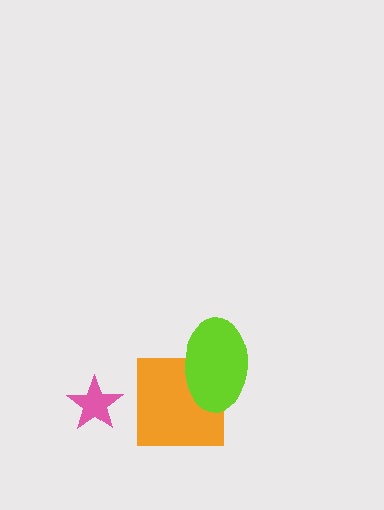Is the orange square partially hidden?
Yes, it is partially covered by another shape.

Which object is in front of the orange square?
The lime ellipse is in front of the orange square.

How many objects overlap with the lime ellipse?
1 object overlaps with the lime ellipse.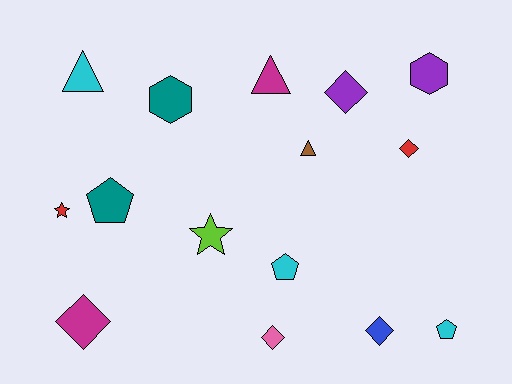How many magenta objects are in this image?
There are 2 magenta objects.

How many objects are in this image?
There are 15 objects.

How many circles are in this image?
There are no circles.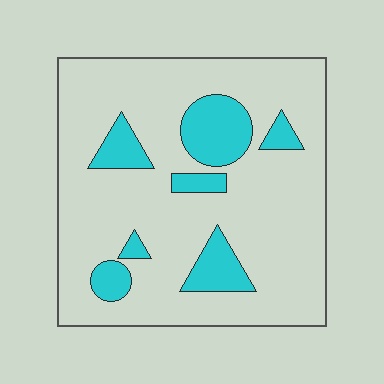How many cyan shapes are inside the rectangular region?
7.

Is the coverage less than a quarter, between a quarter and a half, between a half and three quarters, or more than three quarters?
Less than a quarter.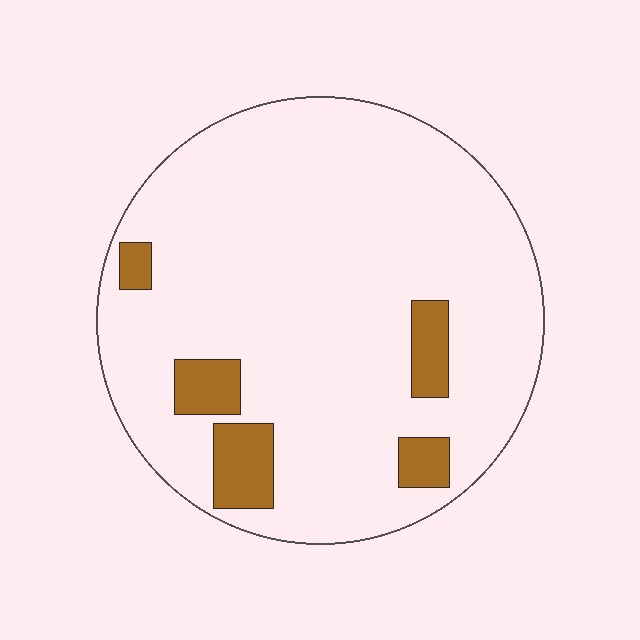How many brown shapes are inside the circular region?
5.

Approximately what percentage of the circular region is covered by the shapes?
Approximately 10%.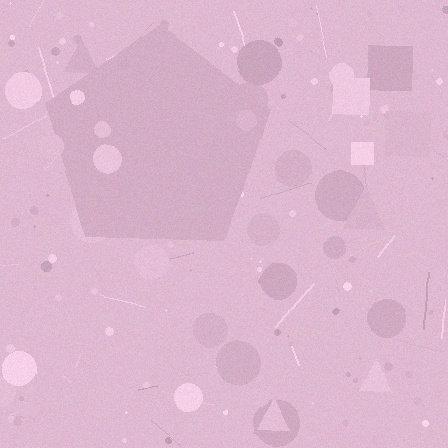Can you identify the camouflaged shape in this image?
The camouflaged shape is a pentagon.